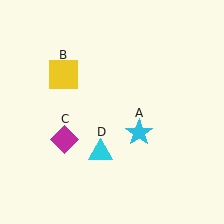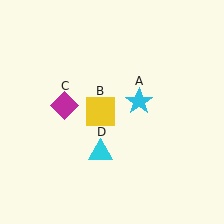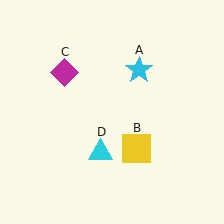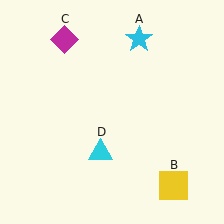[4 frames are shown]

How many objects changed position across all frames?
3 objects changed position: cyan star (object A), yellow square (object B), magenta diamond (object C).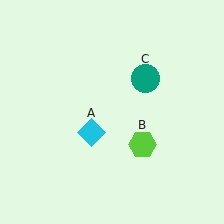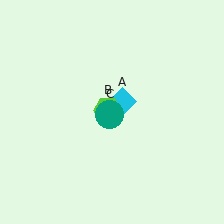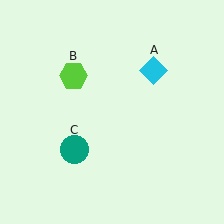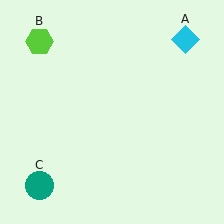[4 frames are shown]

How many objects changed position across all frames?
3 objects changed position: cyan diamond (object A), lime hexagon (object B), teal circle (object C).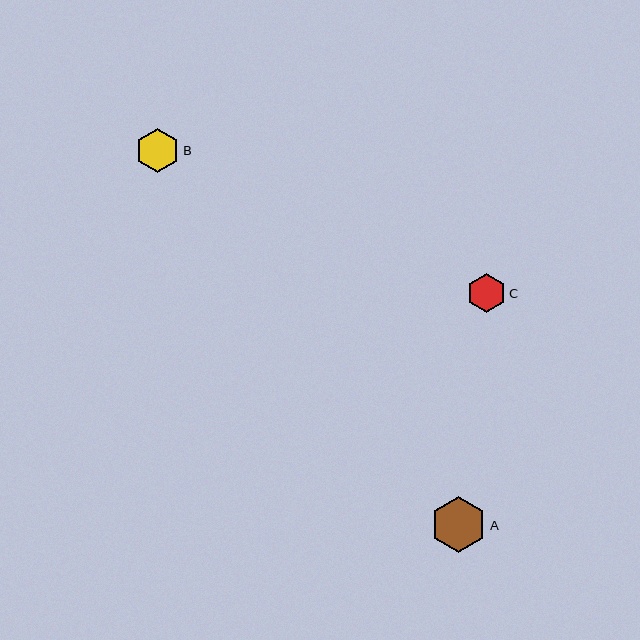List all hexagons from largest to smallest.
From largest to smallest: A, B, C.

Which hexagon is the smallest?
Hexagon C is the smallest with a size of approximately 39 pixels.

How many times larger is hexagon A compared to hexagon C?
Hexagon A is approximately 1.4 times the size of hexagon C.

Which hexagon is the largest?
Hexagon A is the largest with a size of approximately 56 pixels.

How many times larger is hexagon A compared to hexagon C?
Hexagon A is approximately 1.4 times the size of hexagon C.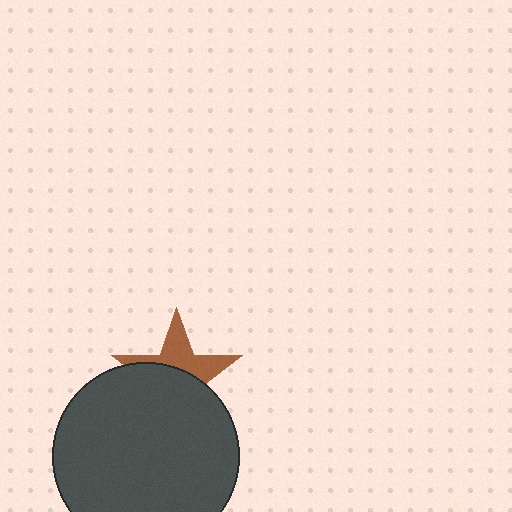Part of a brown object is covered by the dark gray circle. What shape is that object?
It is a star.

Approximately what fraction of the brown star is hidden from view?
Roughly 58% of the brown star is hidden behind the dark gray circle.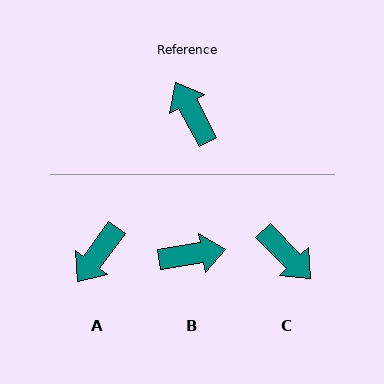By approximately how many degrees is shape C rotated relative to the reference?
Approximately 164 degrees clockwise.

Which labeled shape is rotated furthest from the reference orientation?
C, about 164 degrees away.